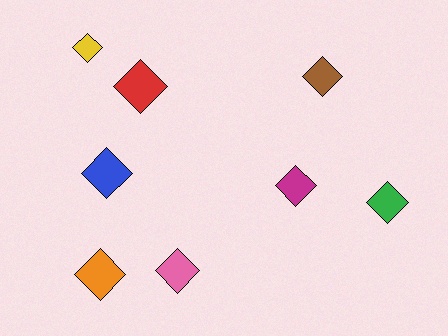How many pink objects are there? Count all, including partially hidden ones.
There is 1 pink object.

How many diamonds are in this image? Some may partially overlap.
There are 8 diamonds.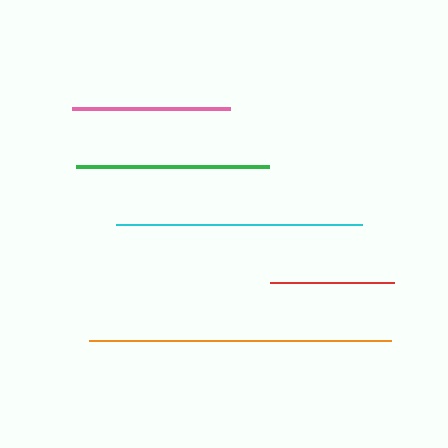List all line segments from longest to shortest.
From longest to shortest: orange, cyan, green, pink, red.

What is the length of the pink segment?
The pink segment is approximately 158 pixels long.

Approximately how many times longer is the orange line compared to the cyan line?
The orange line is approximately 1.2 times the length of the cyan line.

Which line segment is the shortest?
The red line is the shortest at approximately 124 pixels.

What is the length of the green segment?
The green segment is approximately 193 pixels long.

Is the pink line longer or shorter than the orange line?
The orange line is longer than the pink line.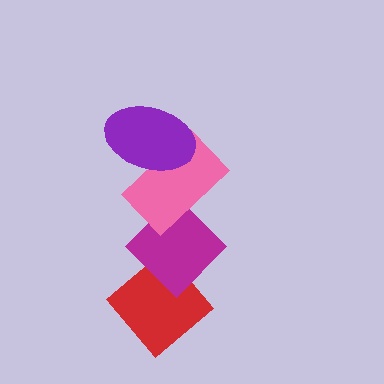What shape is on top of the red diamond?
The magenta diamond is on top of the red diamond.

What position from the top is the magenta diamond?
The magenta diamond is 3rd from the top.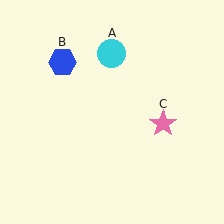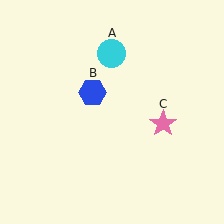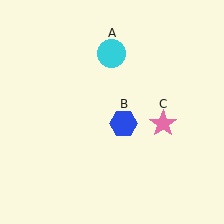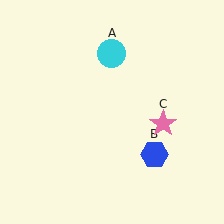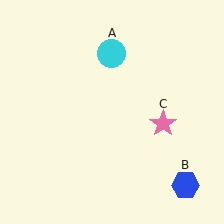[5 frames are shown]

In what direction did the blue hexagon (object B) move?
The blue hexagon (object B) moved down and to the right.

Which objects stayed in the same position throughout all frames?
Cyan circle (object A) and pink star (object C) remained stationary.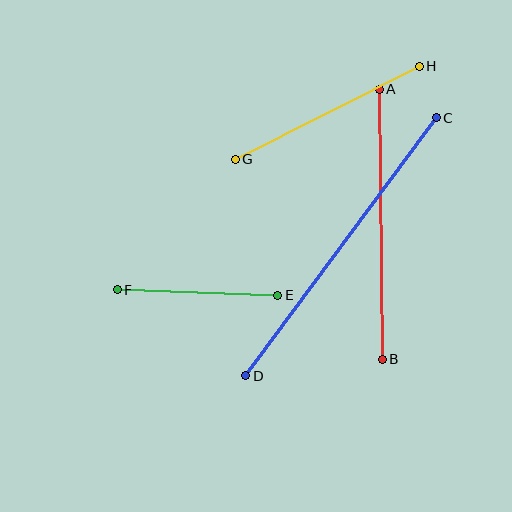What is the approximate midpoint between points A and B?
The midpoint is at approximately (381, 224) pixels.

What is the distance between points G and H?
The distance is approximately 206 pixels.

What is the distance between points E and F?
The distance is approximately 160 pixels.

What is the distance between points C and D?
The distance is approximately 320 pixels.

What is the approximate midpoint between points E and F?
The midpoint is at approximately (198, 293) pixels.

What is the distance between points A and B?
The distance is approximately 270 pixels.